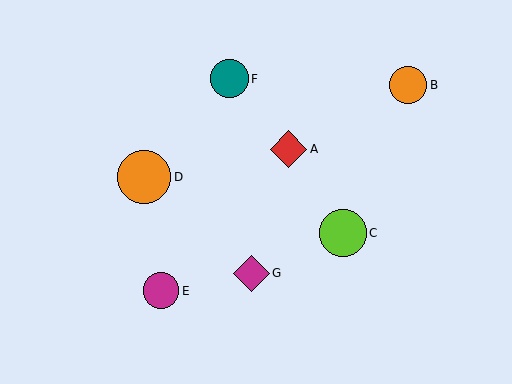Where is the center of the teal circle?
The center of the teal circle is at (230, 79).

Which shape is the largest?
The orange circle (labeled D) is the largest.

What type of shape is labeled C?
Shape C is a lime circle.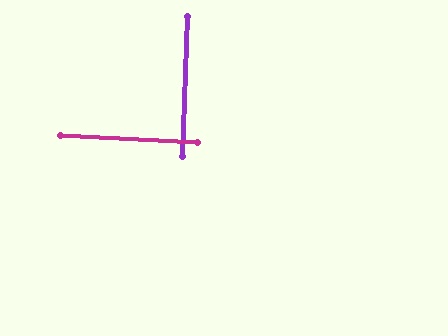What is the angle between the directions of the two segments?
Approximately 89 degrees.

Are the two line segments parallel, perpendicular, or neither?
Perpendicular — they meet at approximately 89°.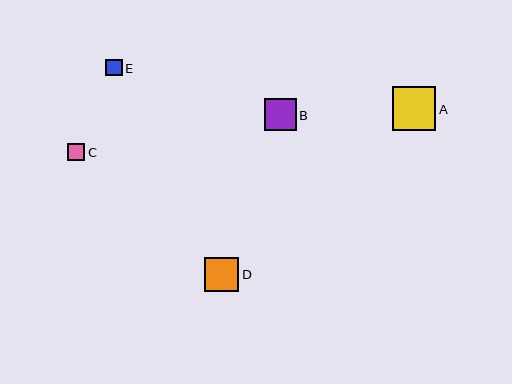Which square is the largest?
Square A is the largest with a size of approximately 44 pixels.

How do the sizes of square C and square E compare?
Square C and square E are approximately the same size.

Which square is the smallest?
Square E is the smallest with a size of approximately 16 pixels.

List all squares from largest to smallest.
From largest to smallest: A, D, B, C, E.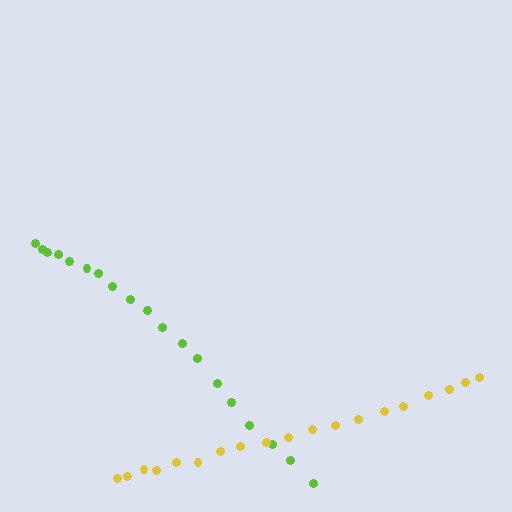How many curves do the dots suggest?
There are 2 distinct paths.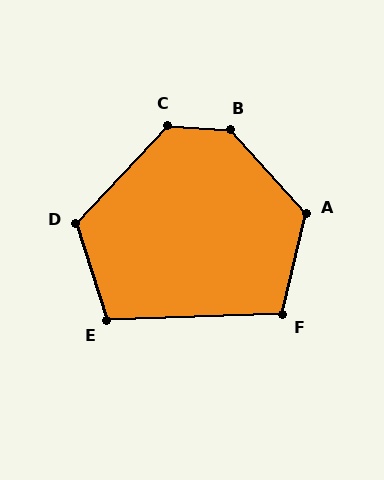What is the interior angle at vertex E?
Approximately 105 degrees (obtuse).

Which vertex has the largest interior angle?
B, at approximately 136 degrees.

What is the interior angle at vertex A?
Approximately 125 degrees (obtuse).